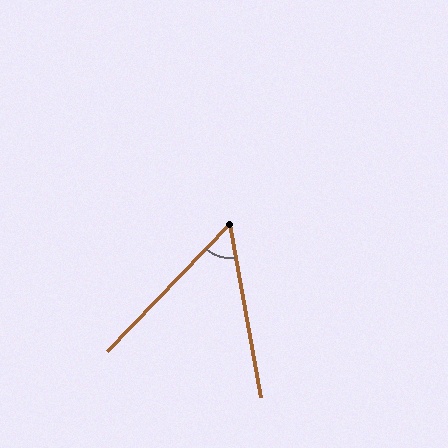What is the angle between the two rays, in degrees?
Approximately 54 degrees.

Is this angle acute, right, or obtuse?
It is acute.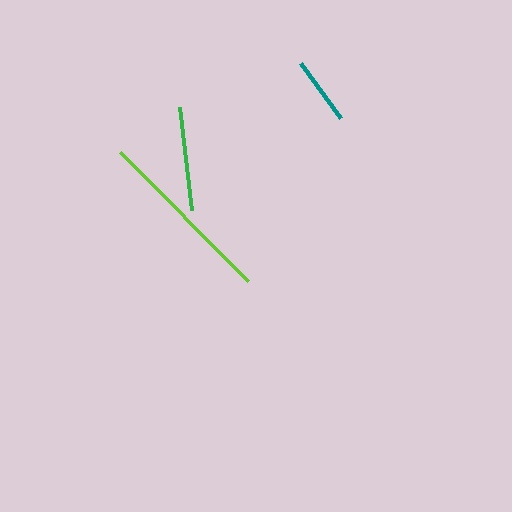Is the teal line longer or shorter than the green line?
The green line is longer than the teal line.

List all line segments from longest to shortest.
From longest to shortest: lime, green, teal.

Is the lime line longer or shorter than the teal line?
The lime line is longer than the teal line.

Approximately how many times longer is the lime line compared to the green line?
The lime line is approximately 1.8 times the length of the green line.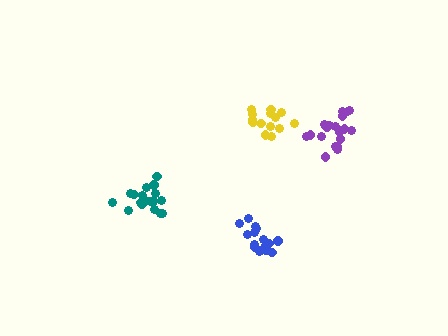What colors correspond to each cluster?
The clusters are colored: purple, yellow, blue, teal.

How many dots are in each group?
Group 1: 20 dots, Group 2: 14 dots, Group 3: 15 dots, Group 4: 18 dots (67 total).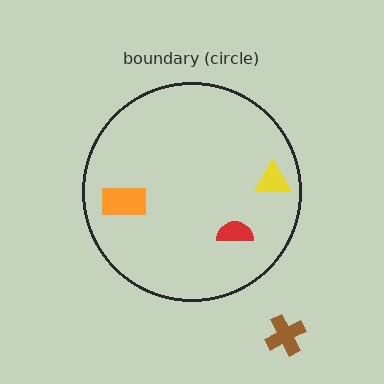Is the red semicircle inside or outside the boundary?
Inside.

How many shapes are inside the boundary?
3 inside, 1 outside.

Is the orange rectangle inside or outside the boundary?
Inside.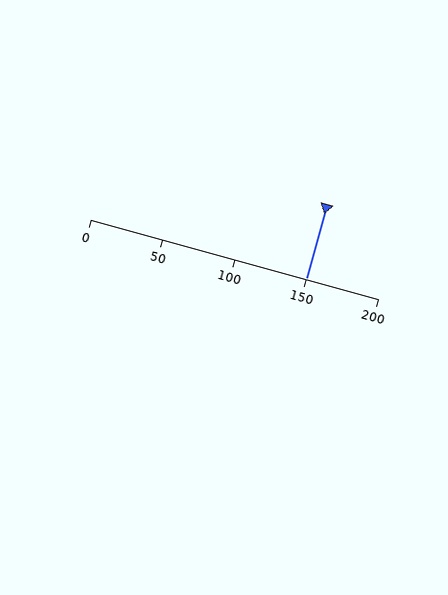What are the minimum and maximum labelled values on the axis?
The axis runs from 0 to 200.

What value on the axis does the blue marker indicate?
The marker indicates approximately 150.